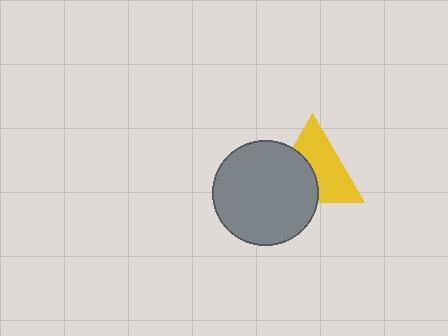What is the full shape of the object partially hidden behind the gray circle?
The partially hidden object is a yellow triangle.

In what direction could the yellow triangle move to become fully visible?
The yellow triangle could move toward the upper-right. That would shift it out from behind the gray circle entirely.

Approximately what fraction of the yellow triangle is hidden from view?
Roughly 43% of the yellow triangle is hidden behind the gray circle.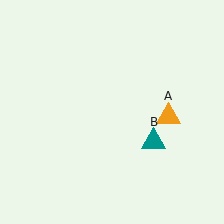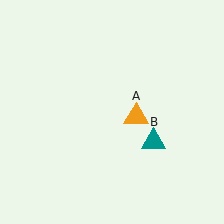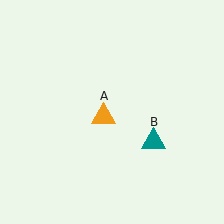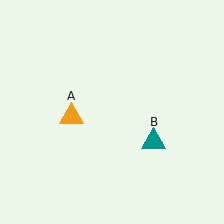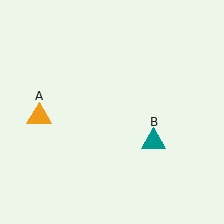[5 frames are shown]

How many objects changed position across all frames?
1 object changed position: orange triangle (object A).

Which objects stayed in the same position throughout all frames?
Teal triangle (object B) remained stationary.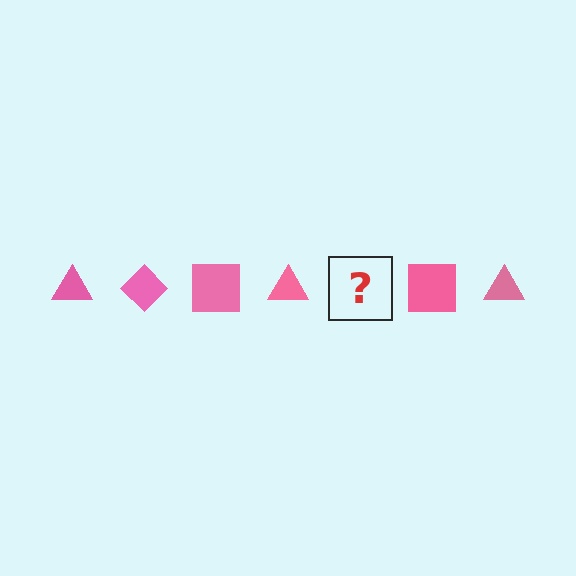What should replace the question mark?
The question mark should be replaced with a pink diamond.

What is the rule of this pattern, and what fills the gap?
The rule is that the pattern cycles through triangle, diamond, square shapes in pink. The gap should be filled with a pink diamond.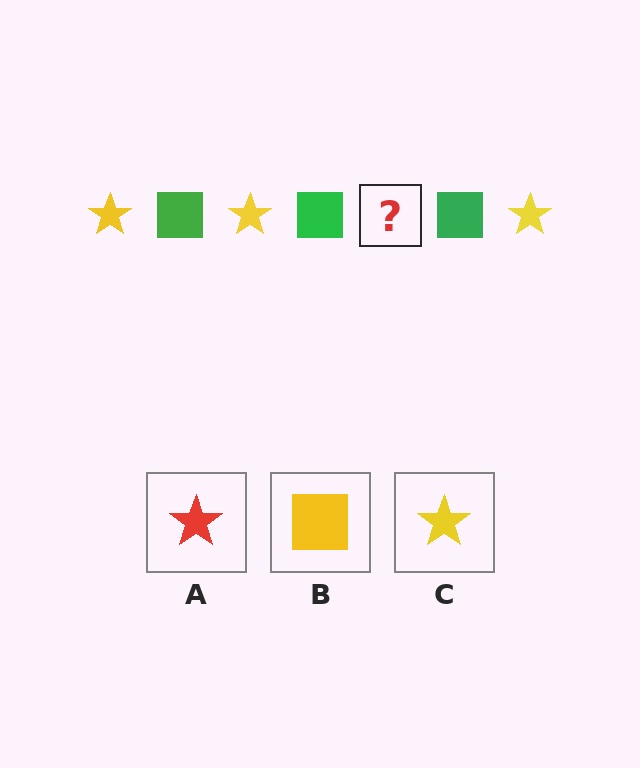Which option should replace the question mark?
Option C.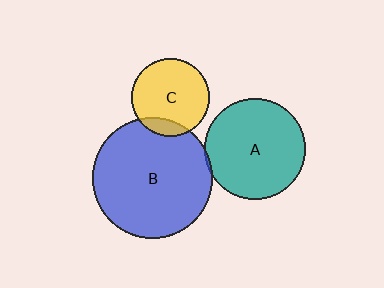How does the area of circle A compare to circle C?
Approximately 1.7 times.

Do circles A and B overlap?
Yes.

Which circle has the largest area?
Circle B (blue).